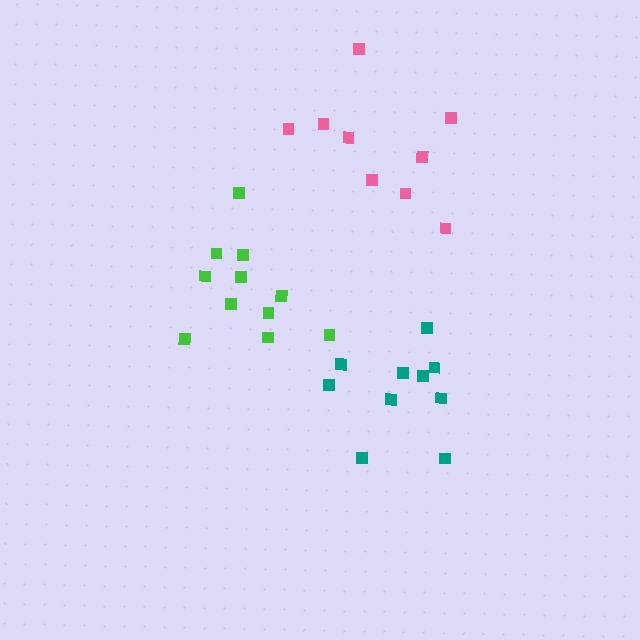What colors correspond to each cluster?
The clusters are colored: green, pink, teal.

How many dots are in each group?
Group 1: 11 dots, Group 2: 9 dots, Group 3: 10 dots (30 total).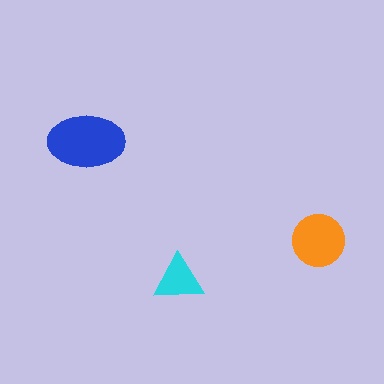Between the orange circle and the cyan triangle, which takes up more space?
The orange circle.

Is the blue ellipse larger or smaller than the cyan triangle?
Larger.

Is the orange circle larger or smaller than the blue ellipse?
Smaller.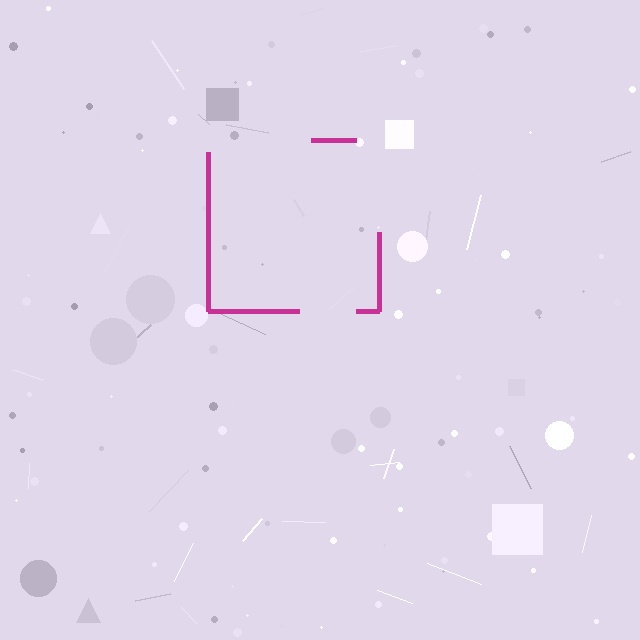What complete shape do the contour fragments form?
The contour fragments form a square.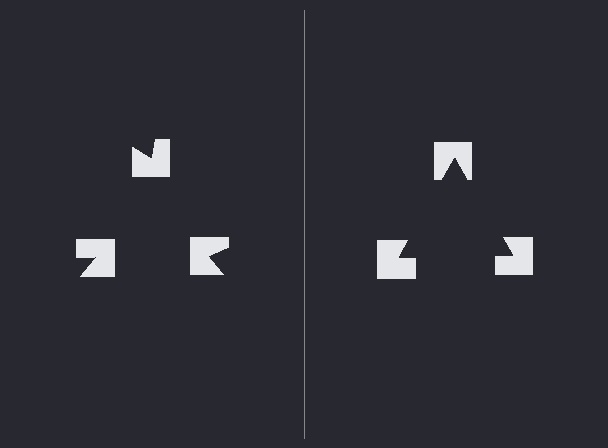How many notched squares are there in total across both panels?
6 — 3 on each side.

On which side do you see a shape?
An illusory triangle appears on the right side. On the left side the wedge cuts are rotated, so no coherent shape forms.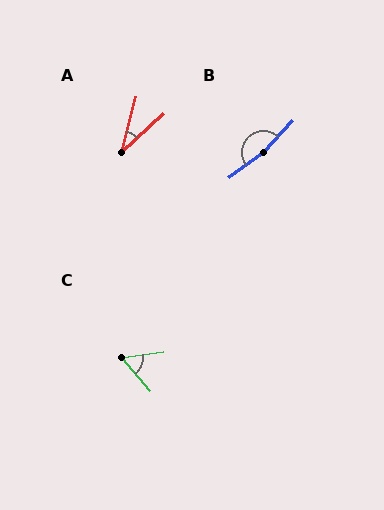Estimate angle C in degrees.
Approximately 58 degrees.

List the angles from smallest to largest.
A (33°), C (58°), B (169°).